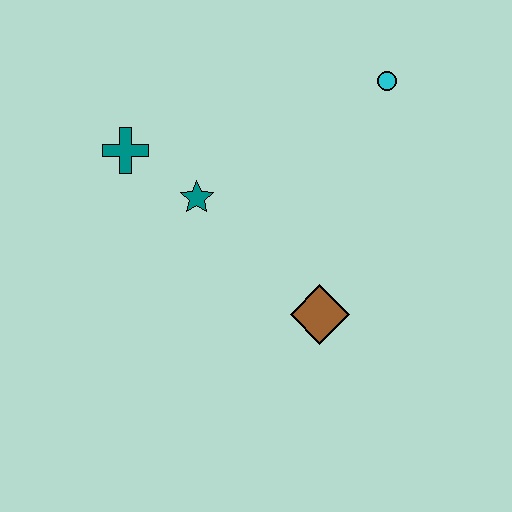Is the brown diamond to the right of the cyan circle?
No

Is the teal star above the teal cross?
No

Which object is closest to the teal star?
The teal cross is closest to the teal star.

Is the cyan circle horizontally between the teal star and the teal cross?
No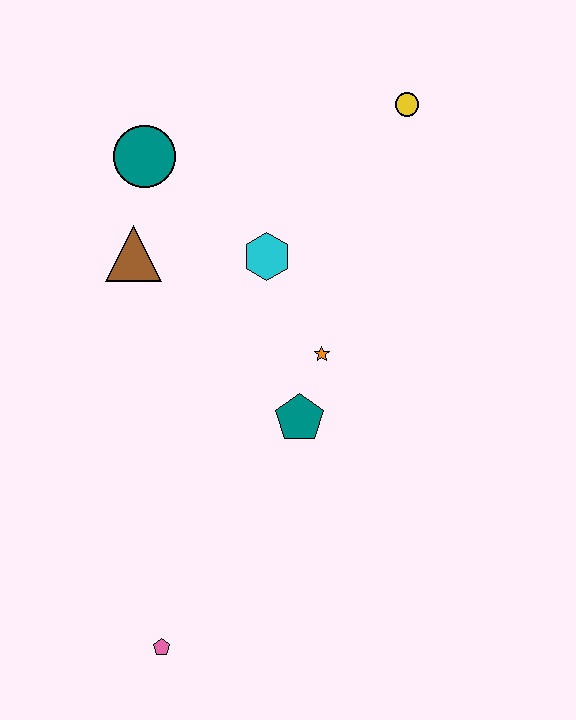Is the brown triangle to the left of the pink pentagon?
Yes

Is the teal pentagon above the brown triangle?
No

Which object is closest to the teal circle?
The brown triangle is closest to the teal circle.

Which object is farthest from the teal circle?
The pink pentagon is farthest from the teal circle.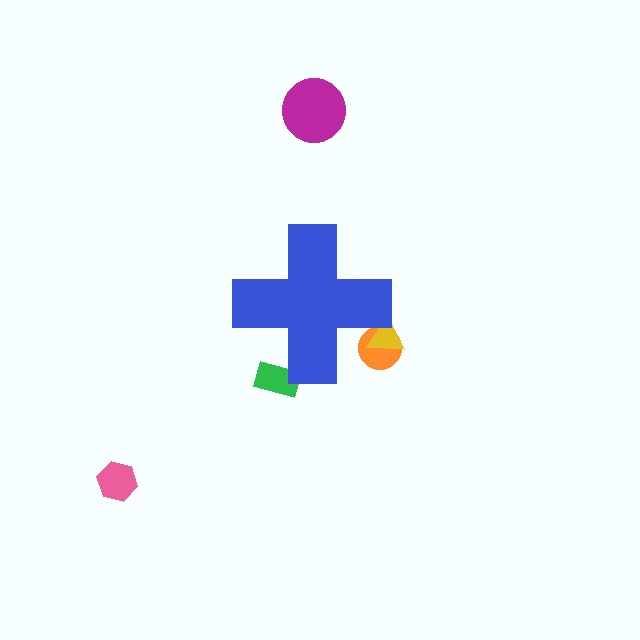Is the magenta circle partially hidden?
No, the magenta circle is fully visible.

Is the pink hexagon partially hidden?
No, the pink hexagon is fully visible.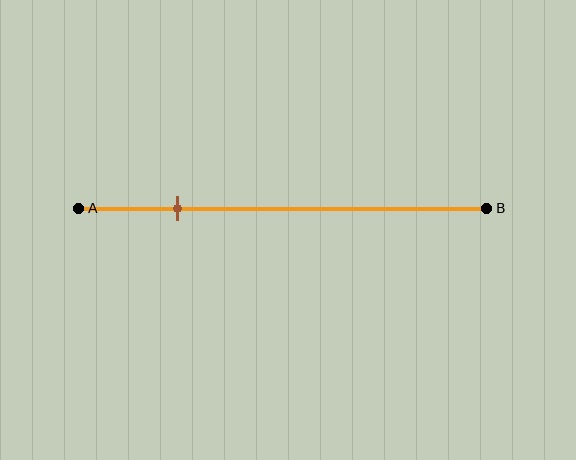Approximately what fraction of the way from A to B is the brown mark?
The brown mark is approximately 25% of the way from A to B.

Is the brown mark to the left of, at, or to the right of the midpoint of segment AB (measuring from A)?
The brown mark is to the left of the midpoint of segment AB.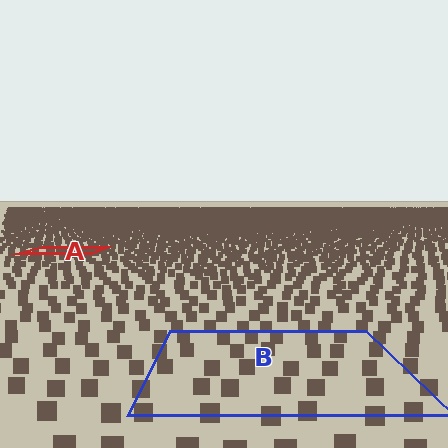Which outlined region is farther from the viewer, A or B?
Region A is farther from the viewer — the texture elements inside it appear smaller and more densely packed.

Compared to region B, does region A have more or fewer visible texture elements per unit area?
Region A has more texture elements per unit area — they are packed more densely because it is farther away.